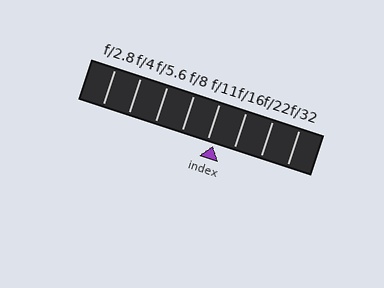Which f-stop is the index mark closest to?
The index mark is closest to f/11.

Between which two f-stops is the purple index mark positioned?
The index mark is between f/11 and f/16.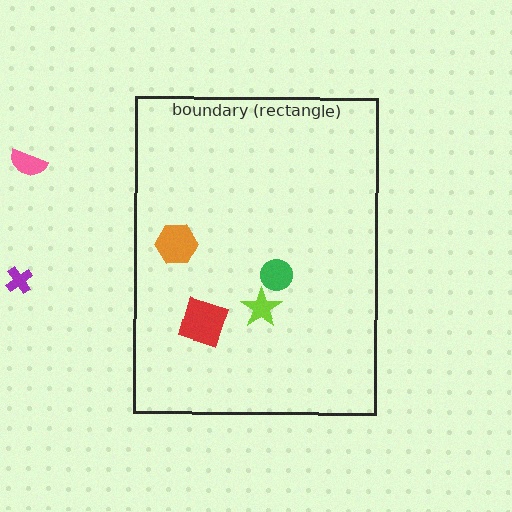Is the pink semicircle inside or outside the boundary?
Outside.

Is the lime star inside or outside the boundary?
Inside.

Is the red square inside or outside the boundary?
Inside.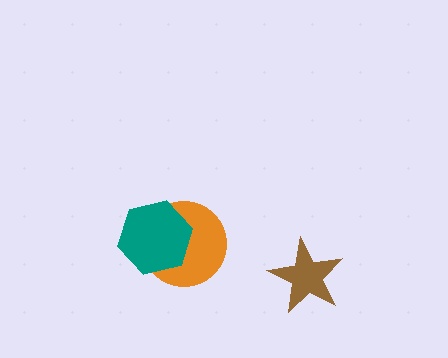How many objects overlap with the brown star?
0 objects overlap with the brown star.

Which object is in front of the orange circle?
The teal hexagon is in front of the orange circle.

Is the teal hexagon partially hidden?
No, no other shape covers it.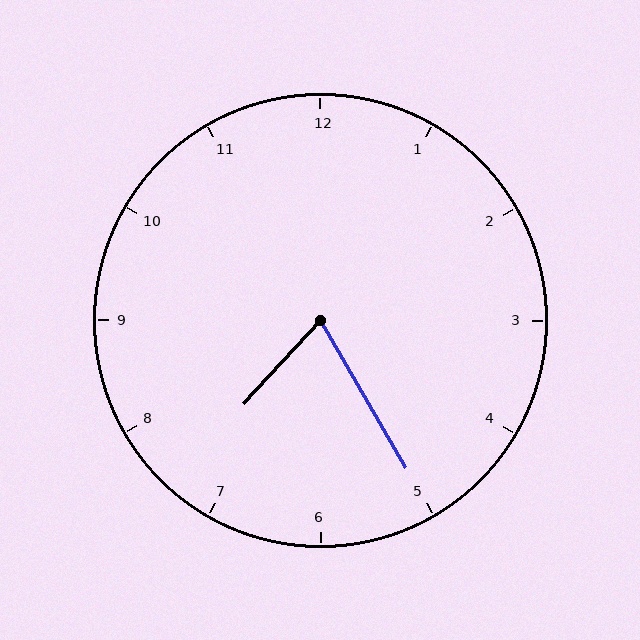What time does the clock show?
7:25.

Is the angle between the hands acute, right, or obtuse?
It is acute.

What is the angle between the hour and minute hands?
Approximately 72 degrees.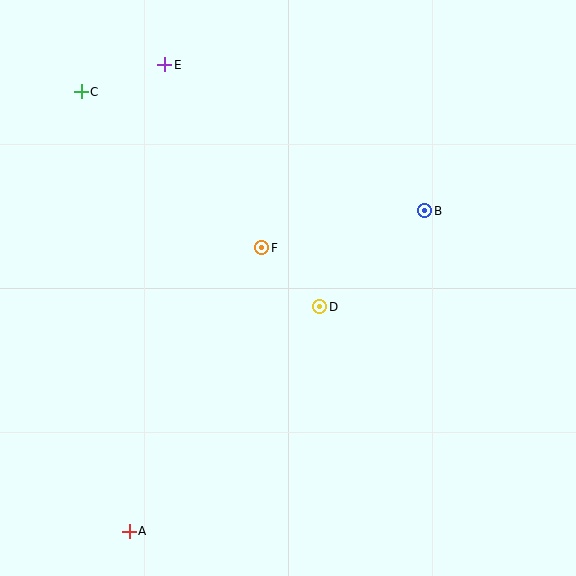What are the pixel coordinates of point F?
Point F is at (262, 248).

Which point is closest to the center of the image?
Point D at (320, 307) is closest to the center.